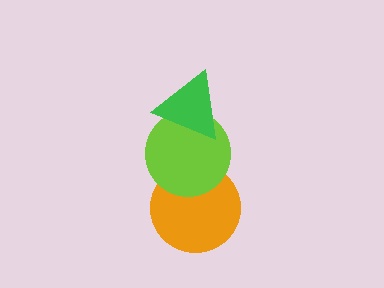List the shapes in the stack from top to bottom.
From top to bottom: the green triangle, the lime circle, the orange circle.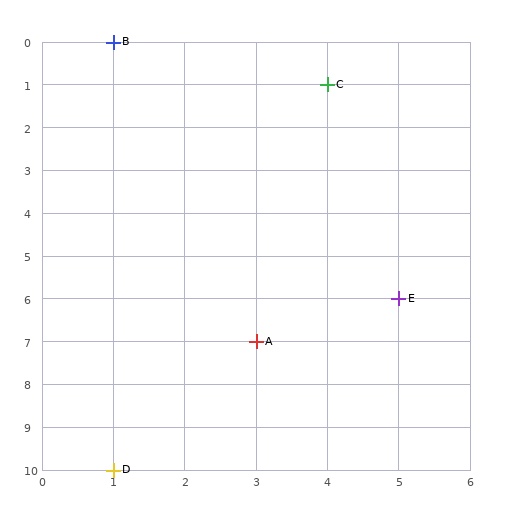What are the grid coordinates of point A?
Point A is at grid coordinates (3, 7).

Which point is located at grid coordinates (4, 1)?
Point C is at (4, 1).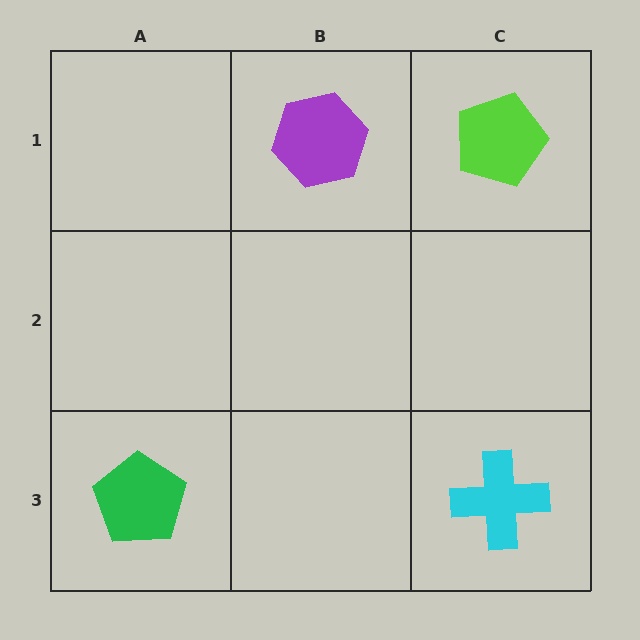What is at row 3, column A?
A green pentagon.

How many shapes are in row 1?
2 shapes.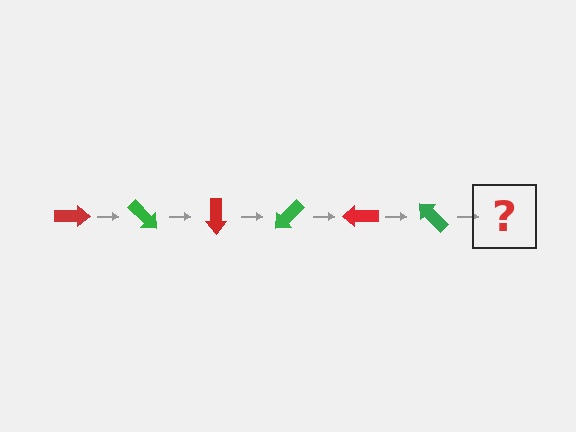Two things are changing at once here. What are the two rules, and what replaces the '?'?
The two rules are that it rotates 45 degrees each step and the color cycles through red and green. The '?' should be a red arrow, rotated 270 degrees from the start.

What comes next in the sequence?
The next element should be a red arrow, rotated 270 degrees from the start.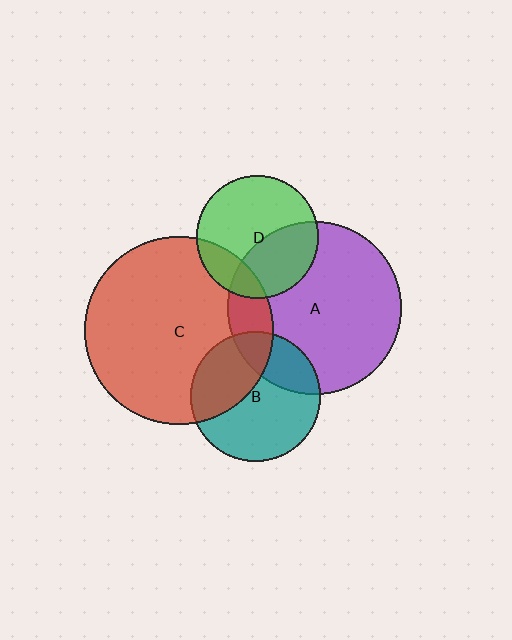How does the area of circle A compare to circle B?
Approximately 1.8 times.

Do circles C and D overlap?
Yes.